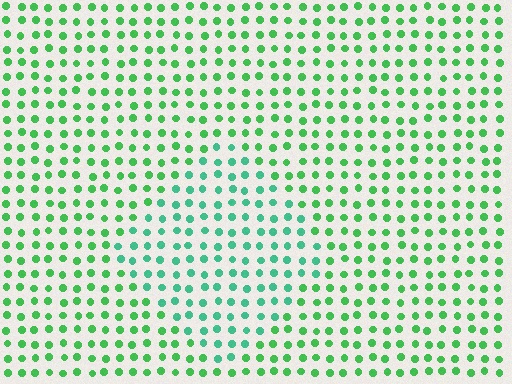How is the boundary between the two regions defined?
The boundary is defined purely by a slight shift in hue (about 28 degrees). Spacing, size, and orientation are identical on both sides.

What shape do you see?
I see a diamond.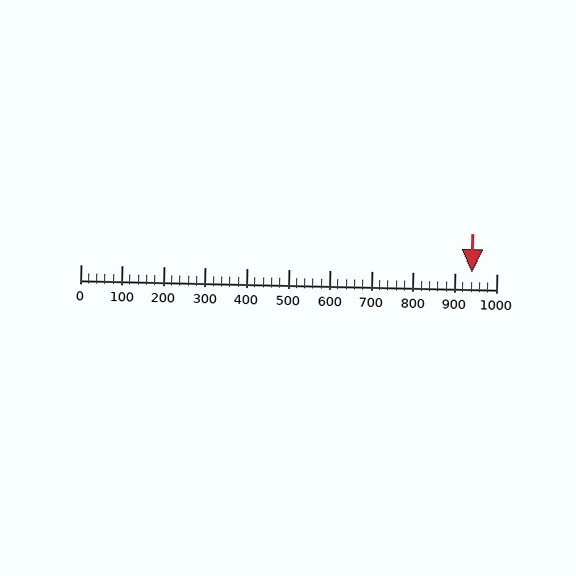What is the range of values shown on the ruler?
The ruler shows values from 0 to 1000.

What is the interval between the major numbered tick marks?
The major tick marks are spaced 100 units apart.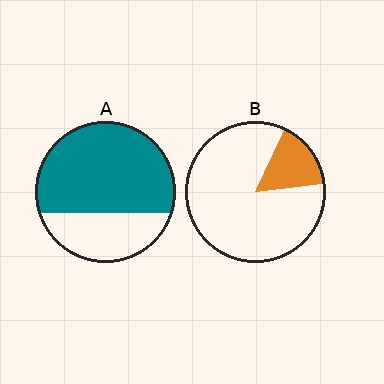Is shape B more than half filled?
No.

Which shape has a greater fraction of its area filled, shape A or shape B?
Shape A.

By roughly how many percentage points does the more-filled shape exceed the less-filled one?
By roughly 50 percentage points (A over B).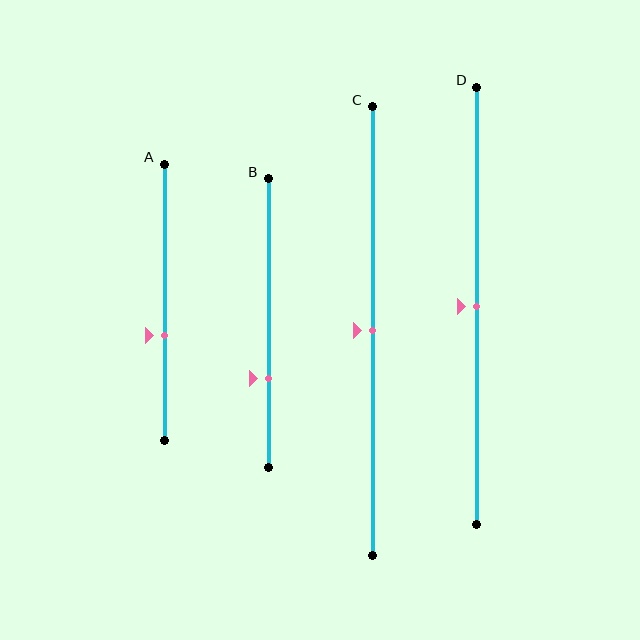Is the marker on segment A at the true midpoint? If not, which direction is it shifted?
No, the marker on segment A is shifted downward by about 12% of the segment length.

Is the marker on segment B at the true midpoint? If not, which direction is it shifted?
No, the marker on segment B is shifted downward by about 19% of the segment length.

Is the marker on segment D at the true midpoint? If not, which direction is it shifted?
Yes, the marker on segment D is at the true midpoint.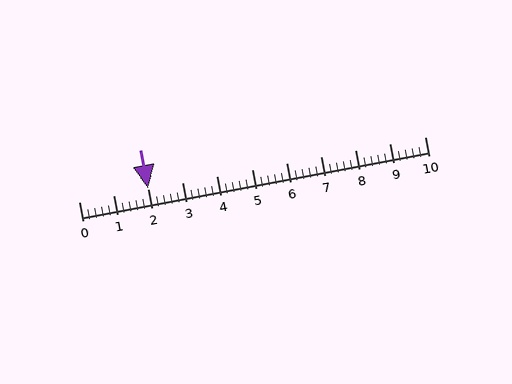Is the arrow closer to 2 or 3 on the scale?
The arrow is closer to 2.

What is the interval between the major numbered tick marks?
The major tick marks are spaced 1 units apart.